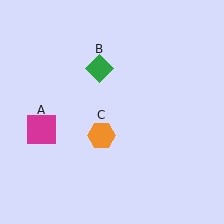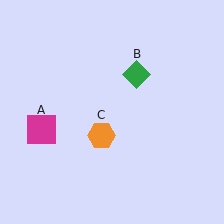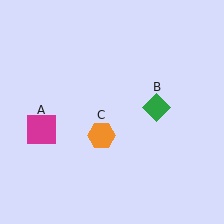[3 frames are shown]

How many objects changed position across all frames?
1 object changed position: green diamond (object B).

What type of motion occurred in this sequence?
The green diamond (object B) rotated clockwise around the center of the scene.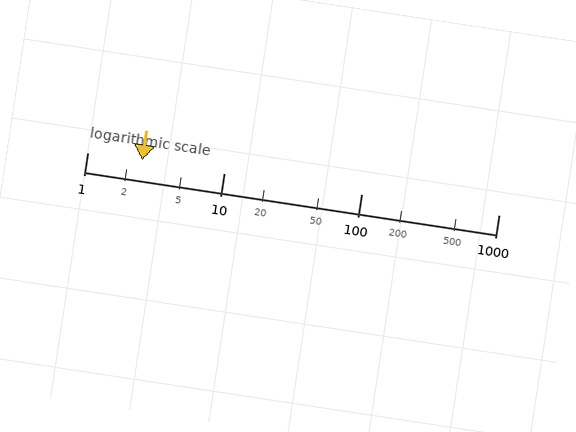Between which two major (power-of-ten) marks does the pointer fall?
The pointer is between 1 and 10.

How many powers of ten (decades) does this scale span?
The scale spans 3 decades, from 1 to 1000.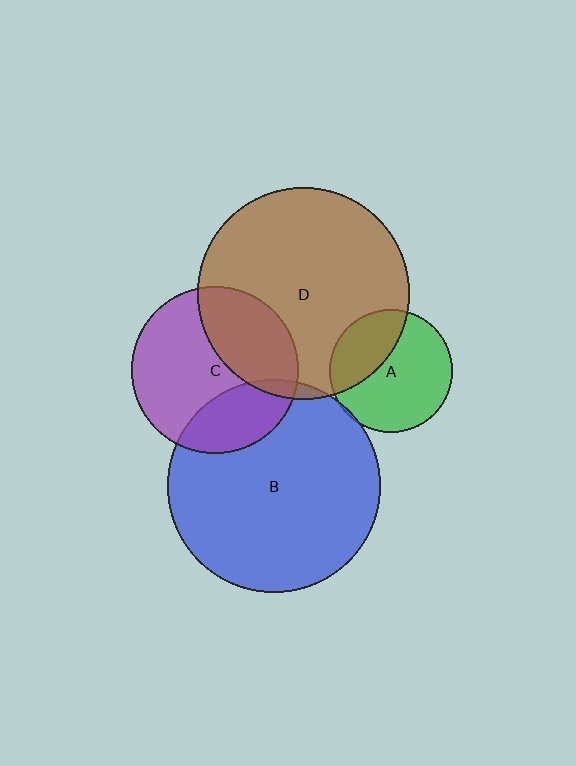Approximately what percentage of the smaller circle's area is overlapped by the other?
Approximately 25%.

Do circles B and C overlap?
Yes.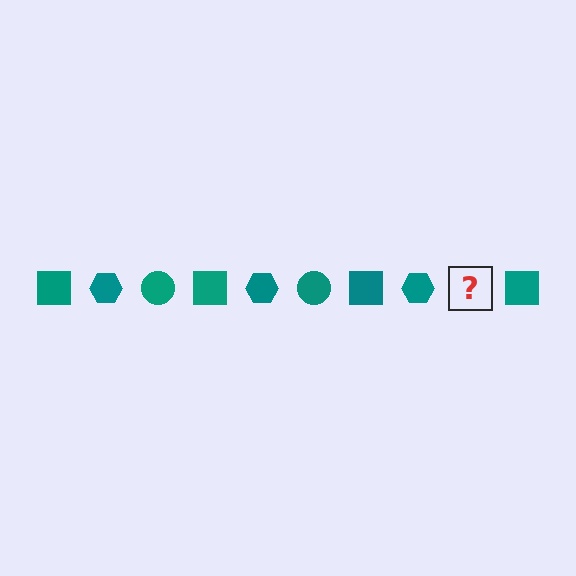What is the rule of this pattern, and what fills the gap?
The rule is that the pattern cycles through square, hexagon, circle shapes in teal. The gap should be filled with a teal circle.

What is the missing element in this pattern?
The missing element is a teal circle.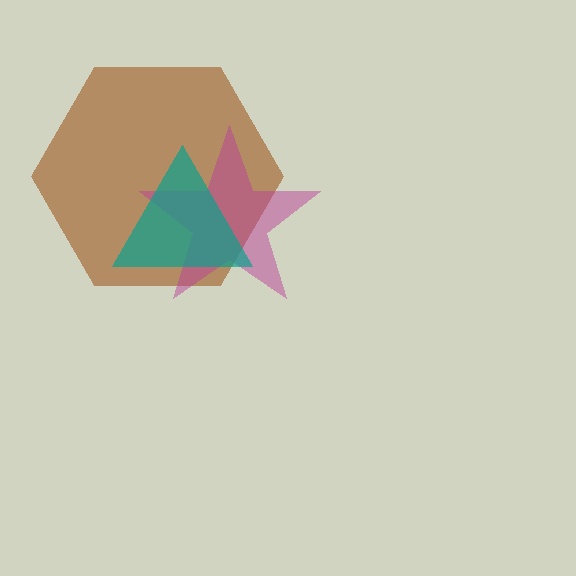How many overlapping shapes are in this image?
There are 3 overlapping shapes in the image.